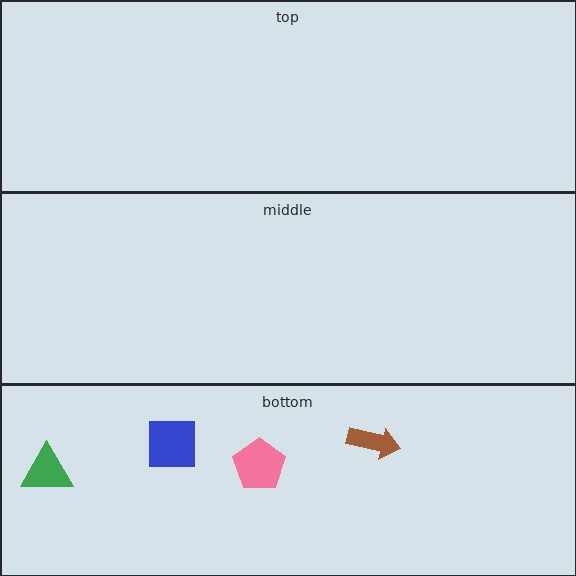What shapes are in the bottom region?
The green triangle, the blue square, the brown arrow, the pink pentagon.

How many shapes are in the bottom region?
4.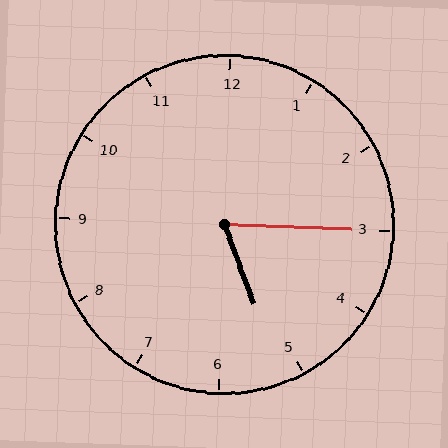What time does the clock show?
5:15.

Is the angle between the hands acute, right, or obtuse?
It is acute.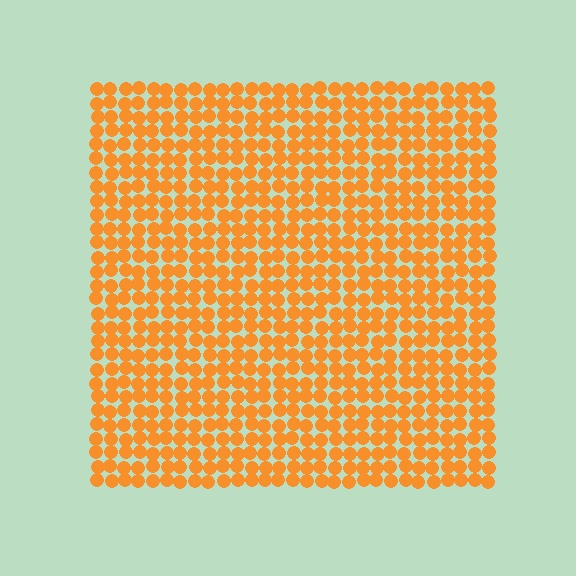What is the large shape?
The large shape is a square.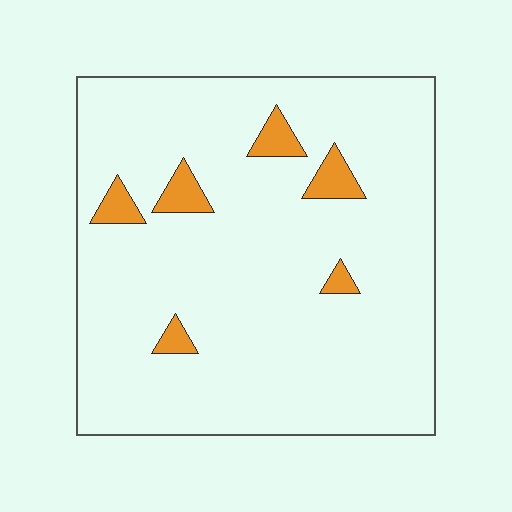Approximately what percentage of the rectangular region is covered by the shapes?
Approximately 5%.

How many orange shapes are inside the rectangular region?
6.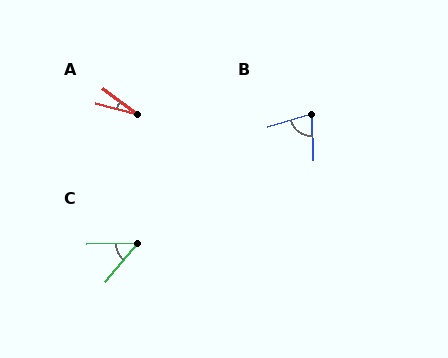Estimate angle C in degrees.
Approximately 49 degrees.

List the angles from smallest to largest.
A (21°), C (49°), B (75°).